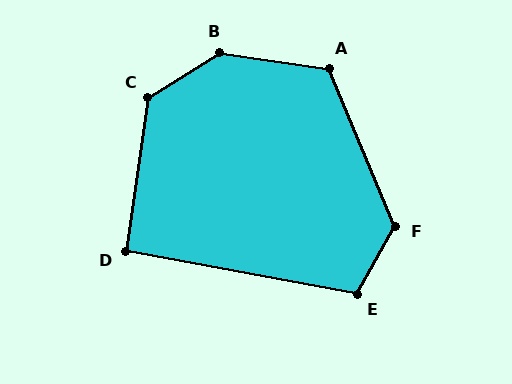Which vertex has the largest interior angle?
B, at approximately 140 degrees.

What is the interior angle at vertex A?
Approximately 121 degrees (obtuse).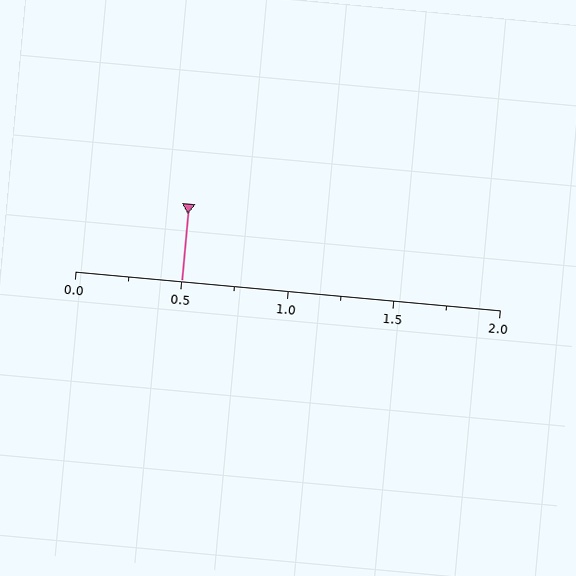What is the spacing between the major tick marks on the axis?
The major ticks are spaced 0.5 apart.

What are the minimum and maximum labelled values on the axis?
The axis runs from 0.0 to 2.0.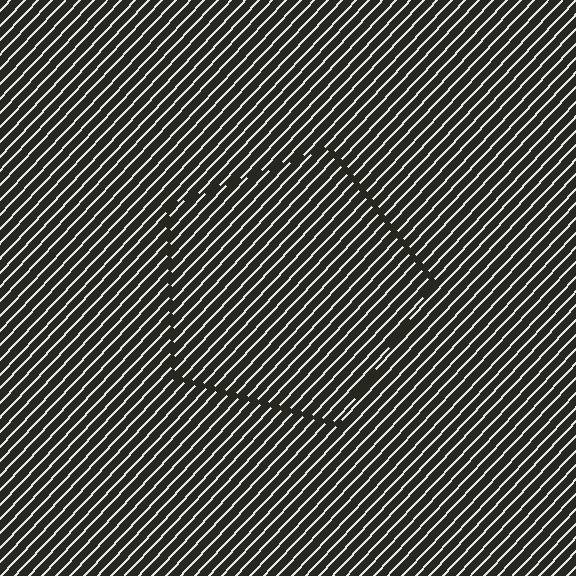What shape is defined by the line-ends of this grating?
An illusory pentagon. The interior of the shape contains the same grating, shifted by half a period — the contour is defined by the phase discontinuity where line-ends from the inner and outer gratings abut.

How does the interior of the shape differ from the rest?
The interior of the shape contains the same grating, shifted by half a period — the contour is defined by the phase discontinuity where line-ends from the inner and outer gratings abut.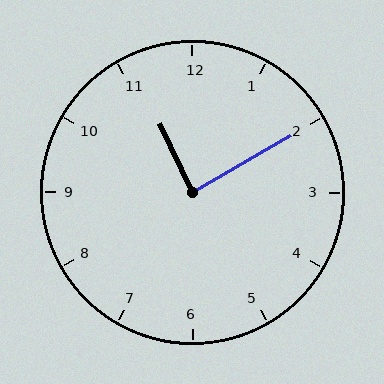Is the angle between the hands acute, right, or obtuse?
It is right.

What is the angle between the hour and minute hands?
Approximately 85 degrees.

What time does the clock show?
11:10.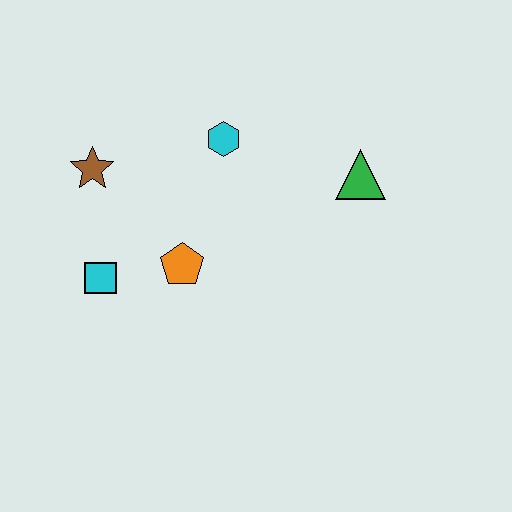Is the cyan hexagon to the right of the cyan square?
Yes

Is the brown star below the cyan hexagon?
Yes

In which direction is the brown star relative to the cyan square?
The brown star is above the cyan square.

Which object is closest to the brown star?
The cyan square is closest to the brown star.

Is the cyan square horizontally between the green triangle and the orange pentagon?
No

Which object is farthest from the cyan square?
The green triangle is farthest from the cyan square.